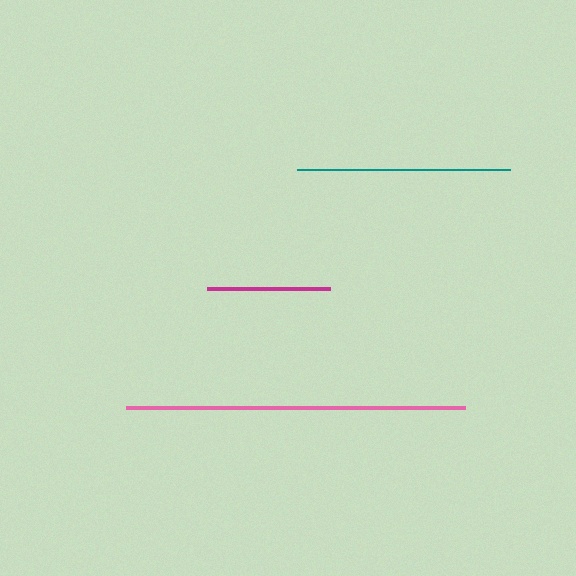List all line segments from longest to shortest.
From longest to shortest: pink, teal, magenta.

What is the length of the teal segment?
The teal segment is approximately 213 pixels long.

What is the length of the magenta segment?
The magenta segment is approximately 123 pixels long.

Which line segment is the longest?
The pink line is the longest at approximately 339 pixels.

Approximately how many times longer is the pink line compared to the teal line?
The pink line is approximately 1.6 times the length of the teal line.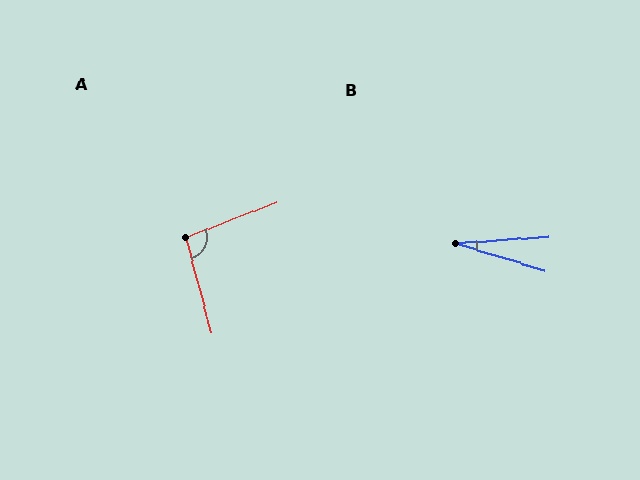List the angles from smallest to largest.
B (21°), A (97°).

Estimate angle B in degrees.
Approximately 21 degrees.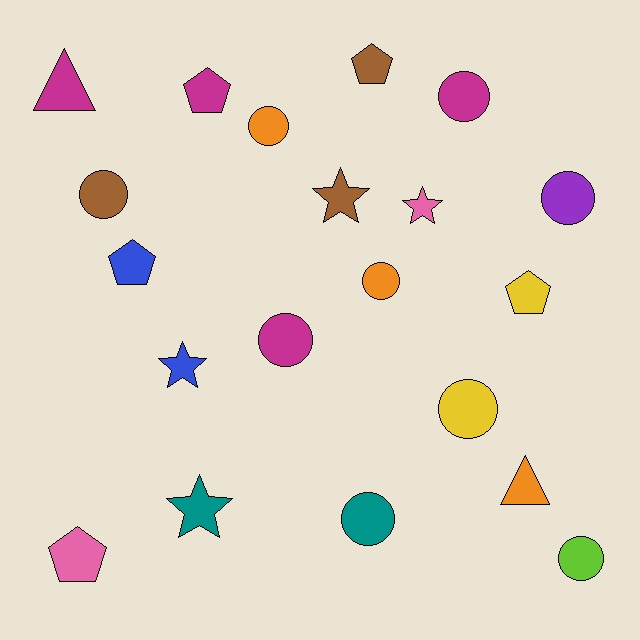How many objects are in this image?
There are 20 objects.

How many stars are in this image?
There are 4 stars.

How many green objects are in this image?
There are no green objects.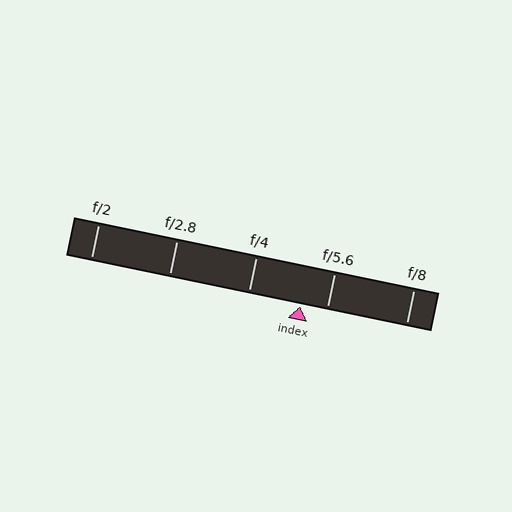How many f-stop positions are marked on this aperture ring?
There are 5 f-stop positions marked.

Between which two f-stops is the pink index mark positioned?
The index mark is between f/4 and f/5.6.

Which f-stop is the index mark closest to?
The index mark is closest to f/5.6.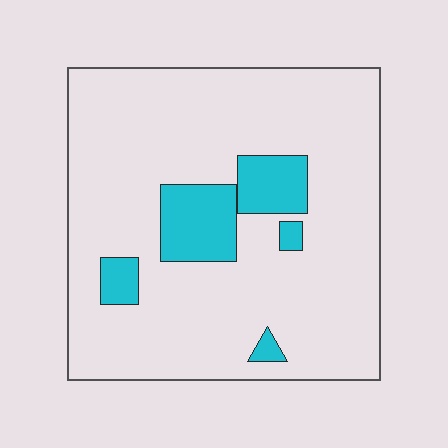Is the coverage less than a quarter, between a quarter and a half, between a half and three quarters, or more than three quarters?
Less than a quarter.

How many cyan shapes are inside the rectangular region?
5.